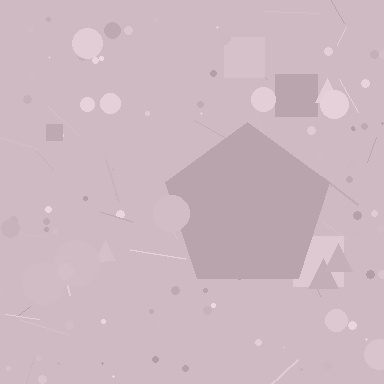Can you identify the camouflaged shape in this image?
The camouflaged shape is a pentagon.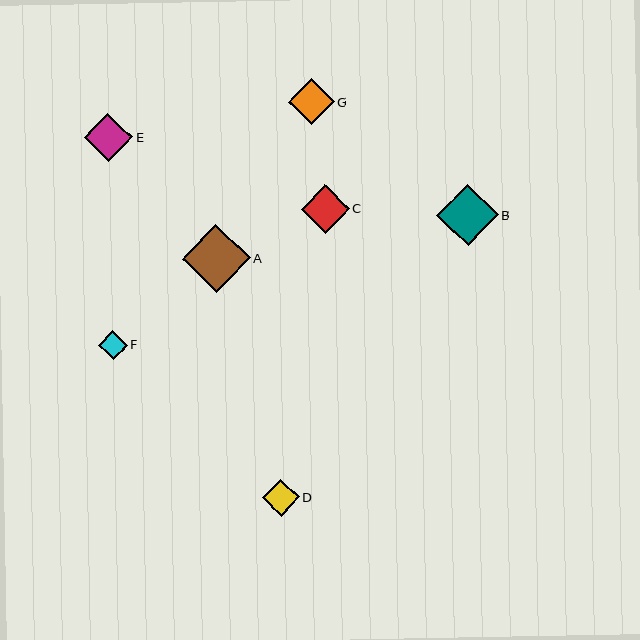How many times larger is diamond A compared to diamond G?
Diamond A is approximately 1.5 times the size of diamond G.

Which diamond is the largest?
Diamond A is the largest with a size of approximately 68 pixels.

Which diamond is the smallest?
Diamond F is the smallest with a size of approximately 29 pixels.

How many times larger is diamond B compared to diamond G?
Diamond B is approximately 1.3 times the size of diamond G.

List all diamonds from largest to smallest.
From largest to smallest: A, B, E, C, G, D, F.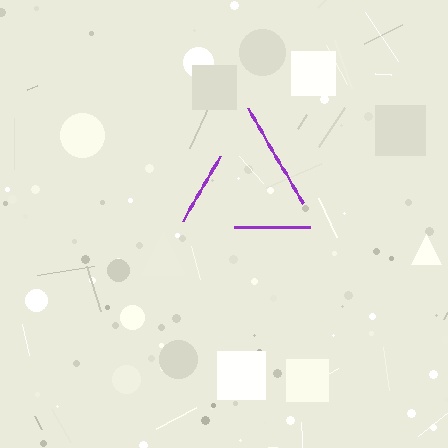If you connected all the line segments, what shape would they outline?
They would outline a triangle.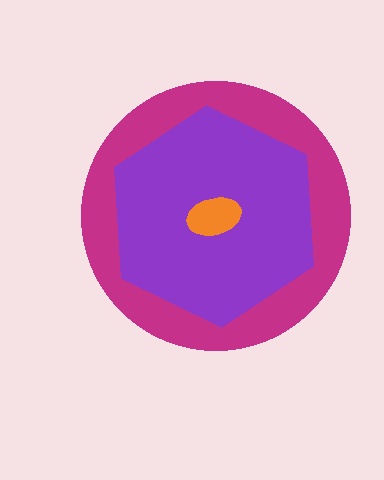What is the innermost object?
The orange ellipse.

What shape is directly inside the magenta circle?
The purple hexagon.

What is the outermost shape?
The magenta circle.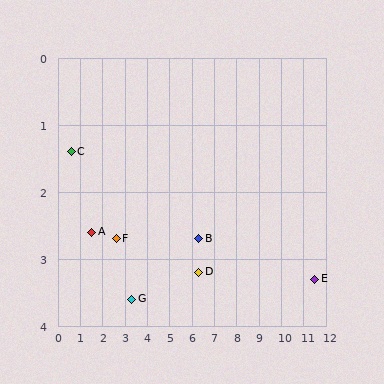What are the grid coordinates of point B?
Point B is at approximately (6.3, 2.7).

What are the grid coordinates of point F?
Point F is at approximately (2.6, 2.7).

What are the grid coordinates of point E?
Point E is at approximately (11.5, 3.3).